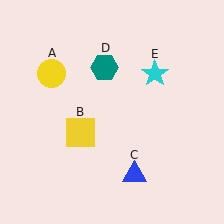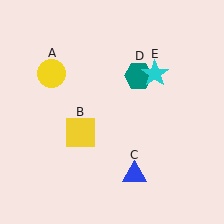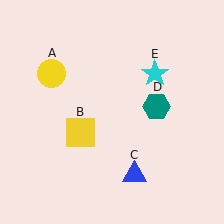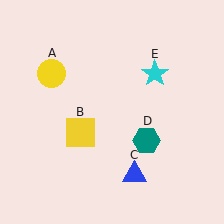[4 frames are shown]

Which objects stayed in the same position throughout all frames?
Yellow circle (object A) and yellow square (object B) and blue triangle (object C) and cyan star (object E) remained stationary.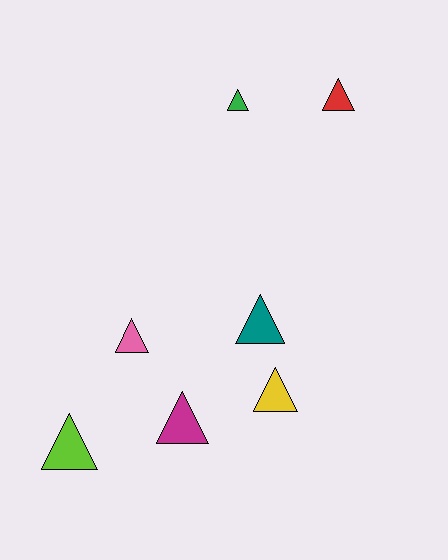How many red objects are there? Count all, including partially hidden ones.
There is 1 red object.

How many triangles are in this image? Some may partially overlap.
There are 7 triangles.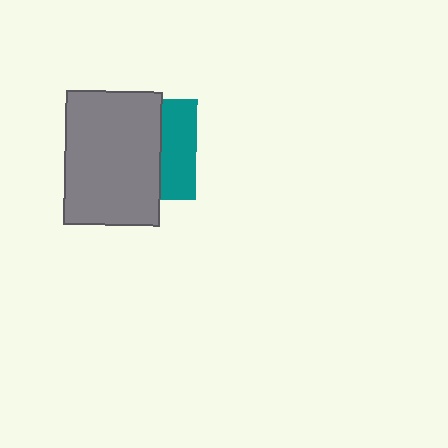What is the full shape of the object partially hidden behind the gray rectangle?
The partially hidden object is a teal square.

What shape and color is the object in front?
The object in front is a gray rectangle.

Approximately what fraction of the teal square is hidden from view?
Roughly 65% of the teal square is hidden behind the gray rectangle.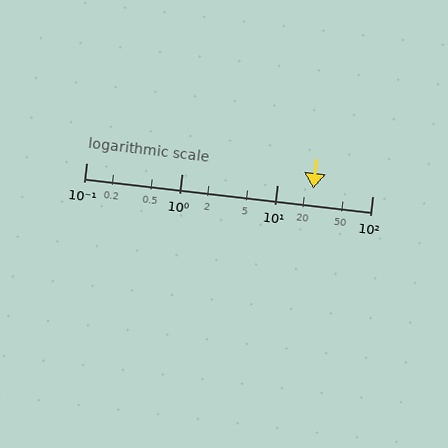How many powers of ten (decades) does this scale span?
The scale spans 3 decades, from 0.1 to 100.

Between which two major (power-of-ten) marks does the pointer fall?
The pointer is between 10 and 100.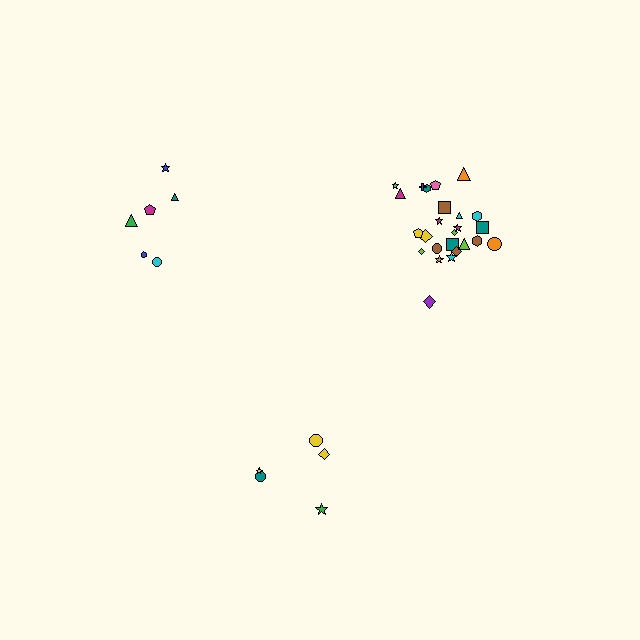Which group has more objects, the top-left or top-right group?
The top-right group.